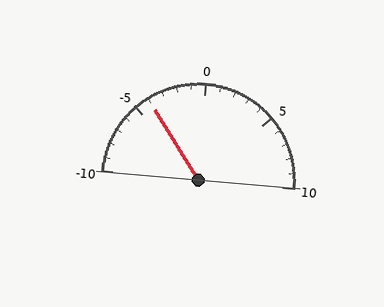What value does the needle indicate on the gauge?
The needle indicates approximately -4.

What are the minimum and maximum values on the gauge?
The gauge ranges from -10 to 10.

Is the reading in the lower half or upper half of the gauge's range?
The reading is in the lower half of the range (-10 to 10).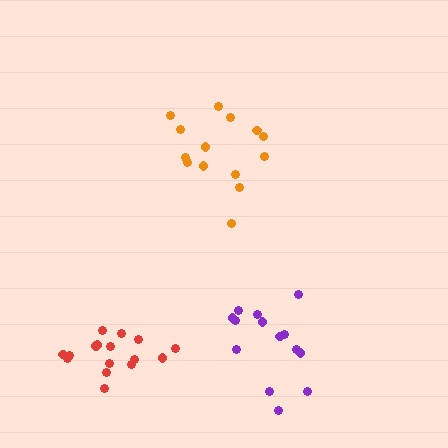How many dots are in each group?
Group 1: 14 dots, Group 2: 14 dots, Group 3: 16 dots (44 total).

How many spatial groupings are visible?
There are 3 spatial groupings.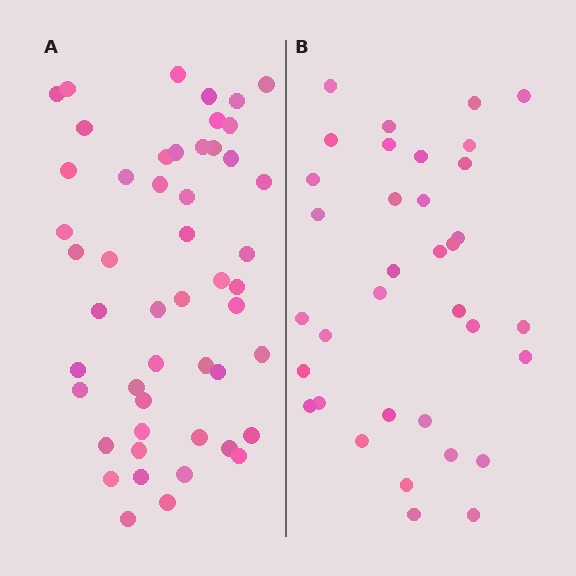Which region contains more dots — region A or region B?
Region A (the left region) has more dots.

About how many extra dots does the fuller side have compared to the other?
Region A has approximately 15 more dots than region B.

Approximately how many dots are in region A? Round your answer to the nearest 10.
About 50 dots.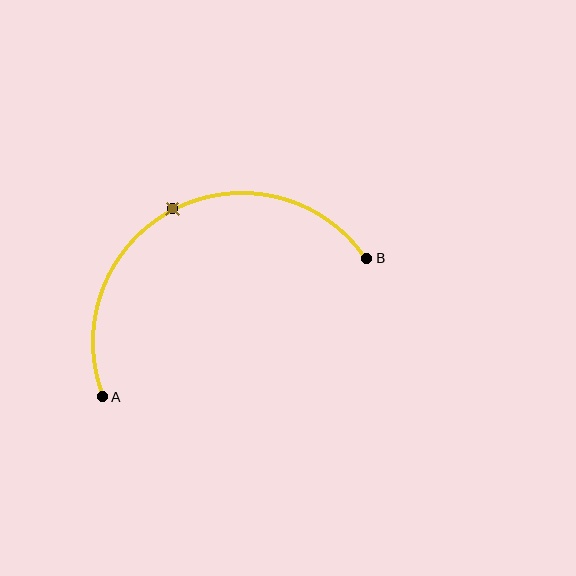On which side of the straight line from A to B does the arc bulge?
The arc bulges above the straight line connecting A and B.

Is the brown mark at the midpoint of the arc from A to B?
Yes. The brown mark lies on the arc at equal arc-length from both A and B — it is the arc midpoint.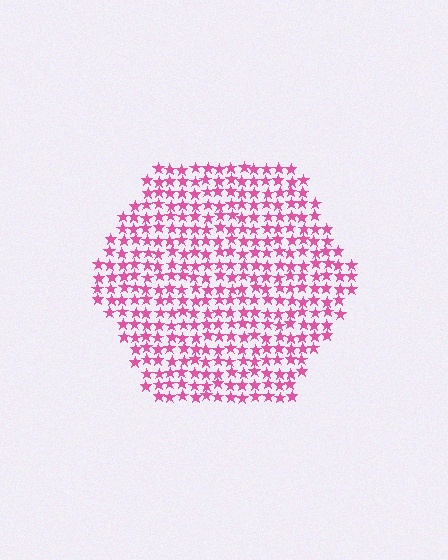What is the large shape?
The large shape is a hexagon.